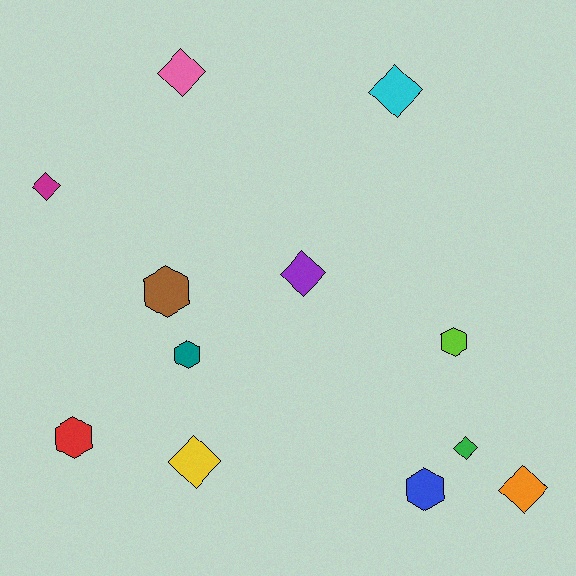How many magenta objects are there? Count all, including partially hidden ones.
There is 1 magenta object.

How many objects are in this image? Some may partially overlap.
There are 12 objects.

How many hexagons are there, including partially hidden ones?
There are 5 hexagons.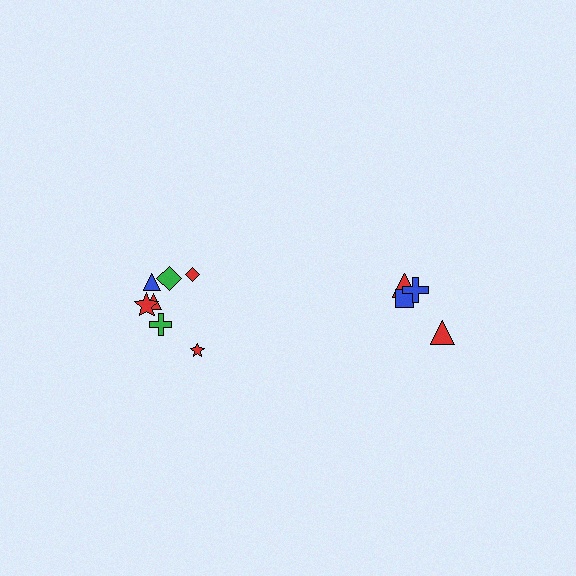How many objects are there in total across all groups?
There are 11 objects.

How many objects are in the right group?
There are 4 objects.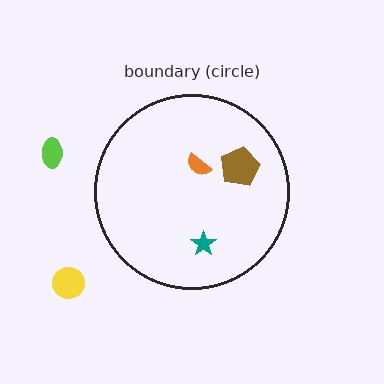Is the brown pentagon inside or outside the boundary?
Inside.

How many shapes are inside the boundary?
3 inside, 2 outside.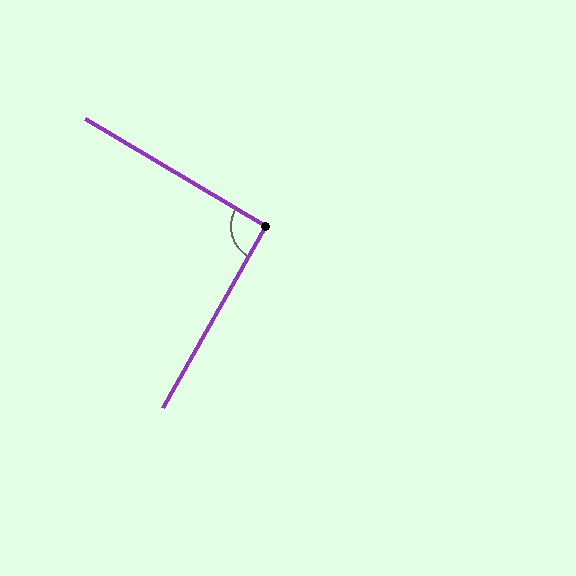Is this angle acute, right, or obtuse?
It is approximately a right angle.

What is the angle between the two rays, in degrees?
Approximately 91 degrees.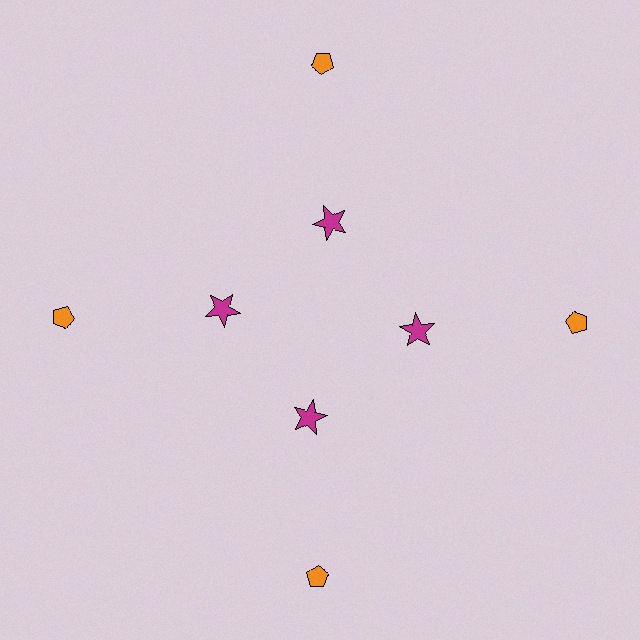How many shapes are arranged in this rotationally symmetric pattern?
There are 8 shapes, arranged in 4 groups of 2.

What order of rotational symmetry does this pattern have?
This pattern has 4-fold rotational symmetry.